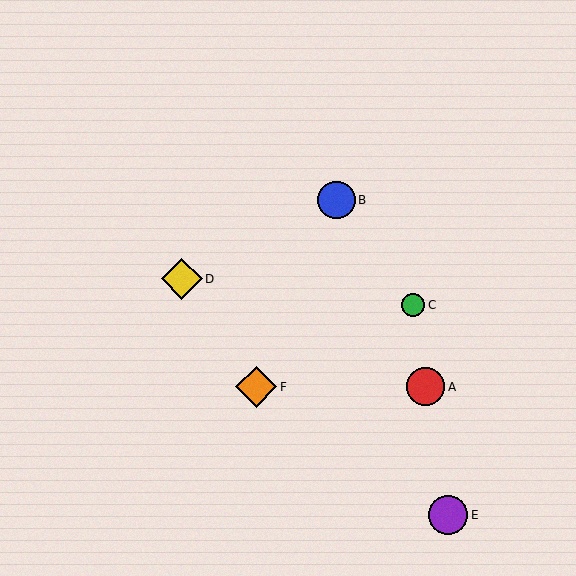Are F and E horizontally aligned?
No, F is at y≈387 and E is at y≈515.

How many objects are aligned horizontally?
2 objects (A, F) are aligned horizontally.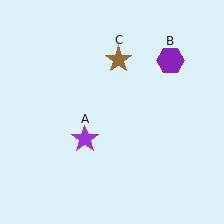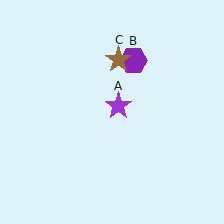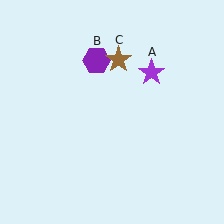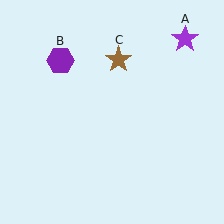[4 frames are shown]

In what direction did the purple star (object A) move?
The purple star (object A) moved up and to the right.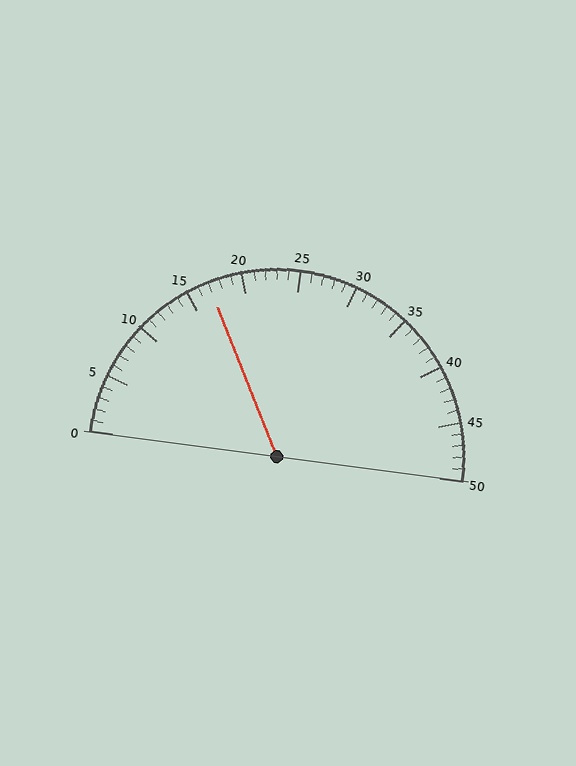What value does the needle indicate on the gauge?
The needle indicates approximately 17.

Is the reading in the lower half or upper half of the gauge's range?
The reading is in the lower half of the range (0 to 50).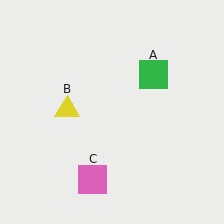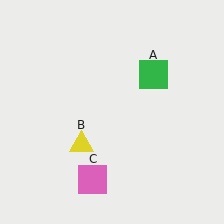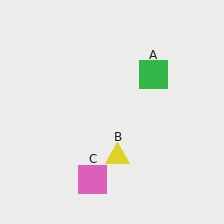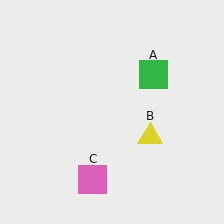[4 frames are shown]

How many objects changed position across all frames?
1 object changed position: yellow triangle (object B).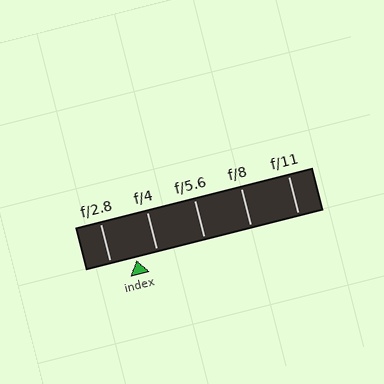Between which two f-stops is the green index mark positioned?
The index mark is between f/2.8 and f/4.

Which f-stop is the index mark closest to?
The index mark is closest to f/4.